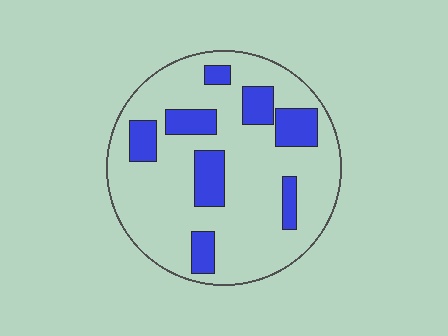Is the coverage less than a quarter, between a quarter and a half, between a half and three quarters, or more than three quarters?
Less than a quarter.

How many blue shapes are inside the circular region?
8.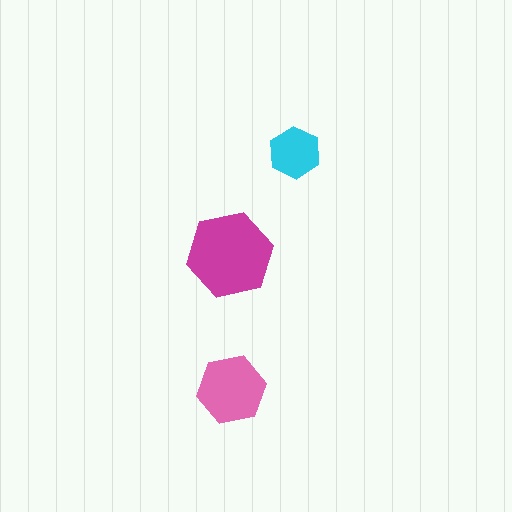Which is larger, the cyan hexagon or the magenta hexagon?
The magenta one.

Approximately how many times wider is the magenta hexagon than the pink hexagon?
About 1.5 times wider.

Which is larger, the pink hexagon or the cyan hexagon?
The pink one.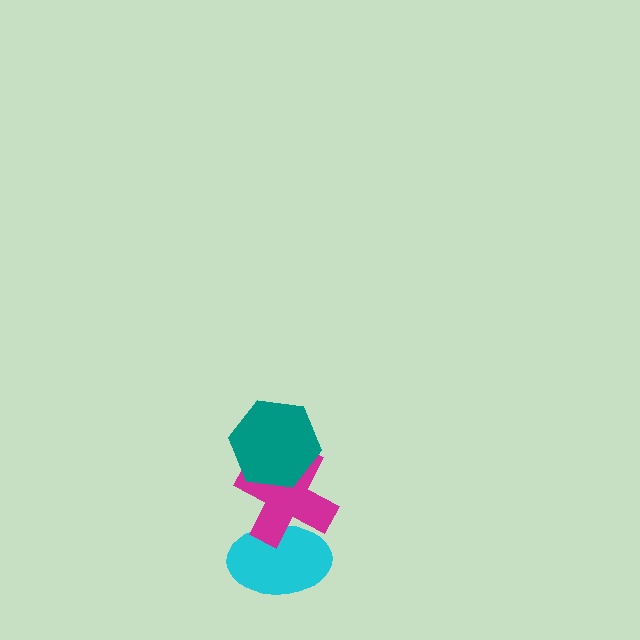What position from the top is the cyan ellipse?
The cyan ellipse is 3rd from the top.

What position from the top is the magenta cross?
The magenta cross is 2nd from the top.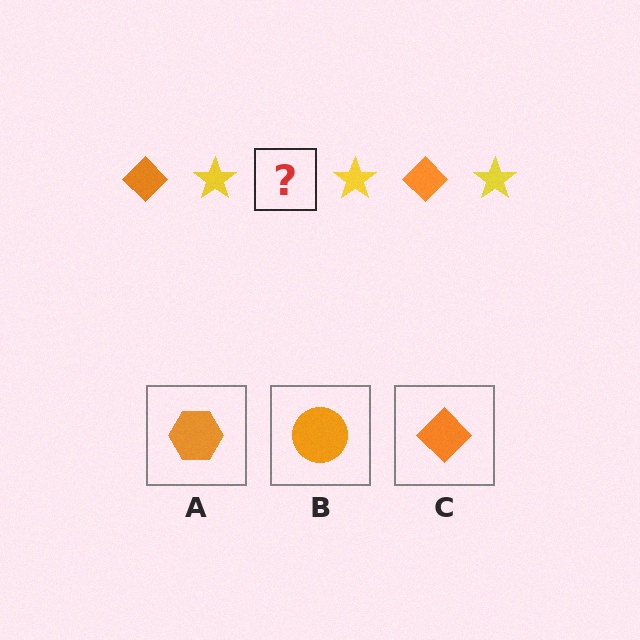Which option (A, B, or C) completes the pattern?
C.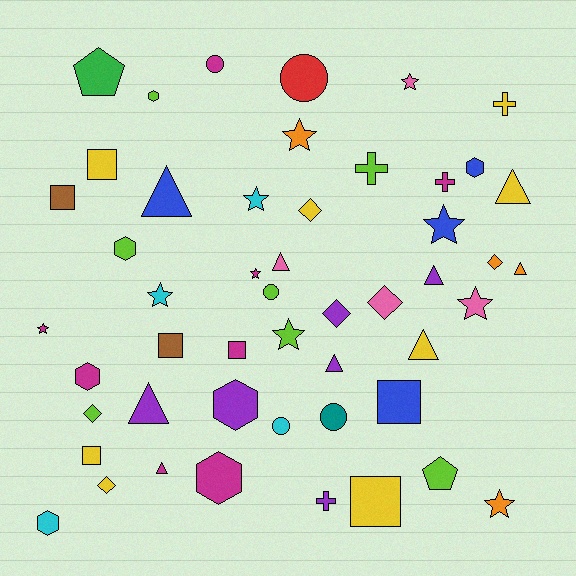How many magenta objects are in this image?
There are 8 magenta objects.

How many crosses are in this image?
There are 4 crosses.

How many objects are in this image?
There are 50 objects.